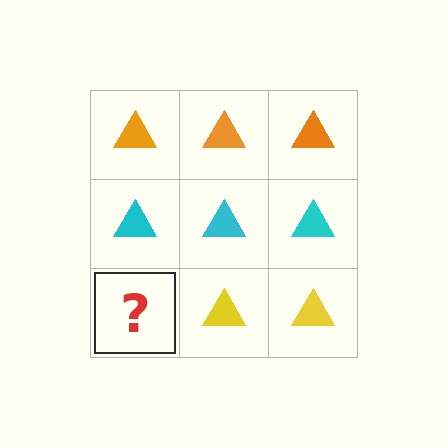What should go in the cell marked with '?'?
The missing cell should contain a yellow triangle.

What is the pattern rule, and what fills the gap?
The rule is that each row has a consistent color. The gap should be filled with a yellow triangle.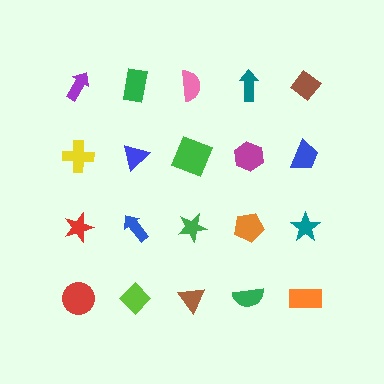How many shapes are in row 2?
5 shapes.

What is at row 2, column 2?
A blue triangle.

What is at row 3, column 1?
A red star.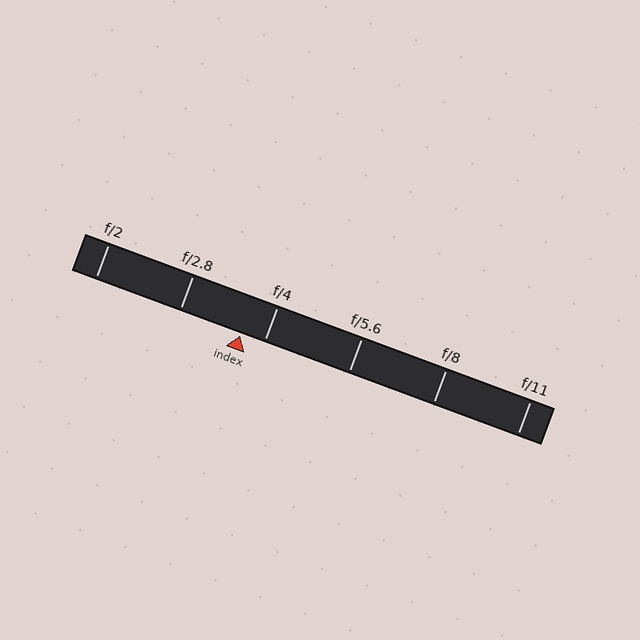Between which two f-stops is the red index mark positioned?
The index mark is between f/2.8 and f/4.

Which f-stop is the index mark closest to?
The index mark is closest to f/4.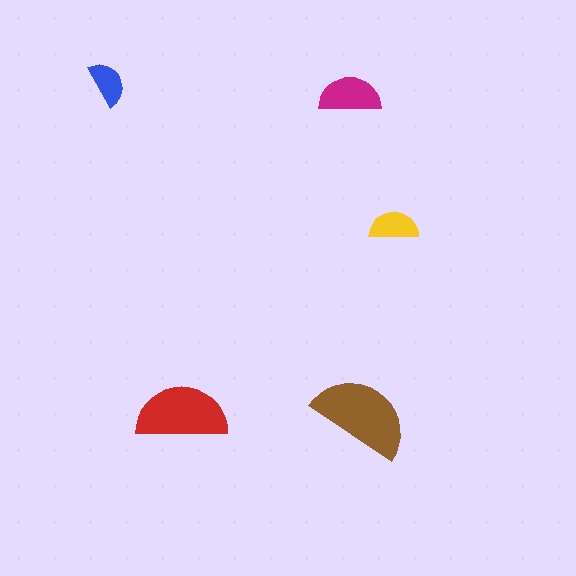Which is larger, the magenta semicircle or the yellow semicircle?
The magenta one.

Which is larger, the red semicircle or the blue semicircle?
The red one.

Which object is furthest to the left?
The blue semicircle is leftmost.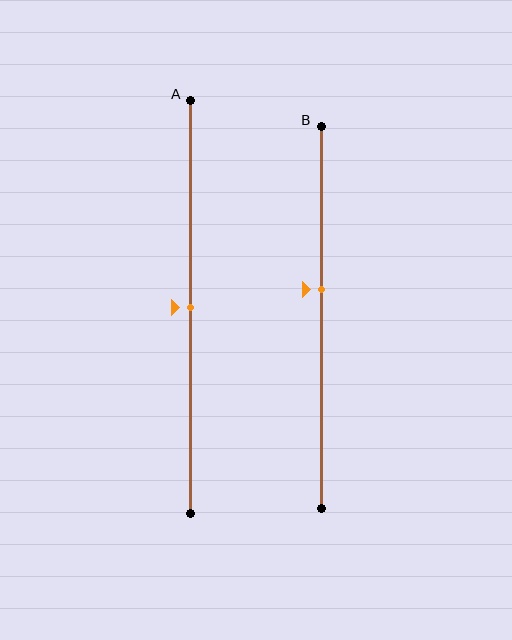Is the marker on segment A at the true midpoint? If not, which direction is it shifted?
Yes, the marker on segment A is at the true midpoint.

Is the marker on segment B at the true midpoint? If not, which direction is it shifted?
No, the marker on segment B is shifted upward by about 7% of the segment length.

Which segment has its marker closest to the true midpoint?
Segment A has its marker closest to the true midpoint.